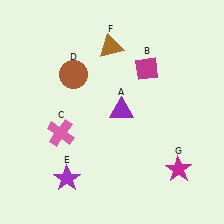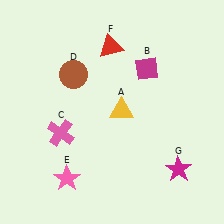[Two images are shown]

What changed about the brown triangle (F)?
In Image 1, F is brown. In Image 2, it changed to red.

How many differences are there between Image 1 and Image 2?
There are 3 differences between the two images.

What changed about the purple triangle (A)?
In Image 1, A is purple. In Image 2, it changed to yellow.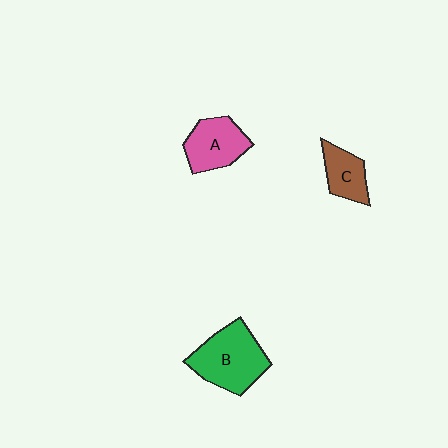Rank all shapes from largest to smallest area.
From largest to smallest: B (green), A (pink), C (brown).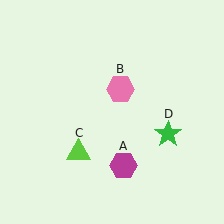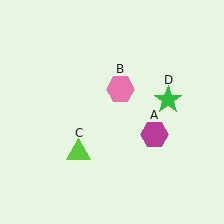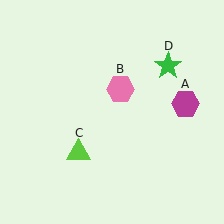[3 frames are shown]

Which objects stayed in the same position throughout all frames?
Pink hexagon (object B) and lime triangle (object C) remained stationary.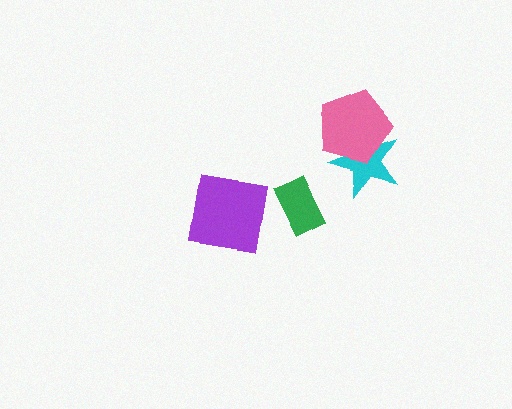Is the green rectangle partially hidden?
No, no other shape covers it.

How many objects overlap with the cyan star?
1 object overlaps with the cyan star.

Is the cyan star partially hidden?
Yes, it is partially covered by another shape.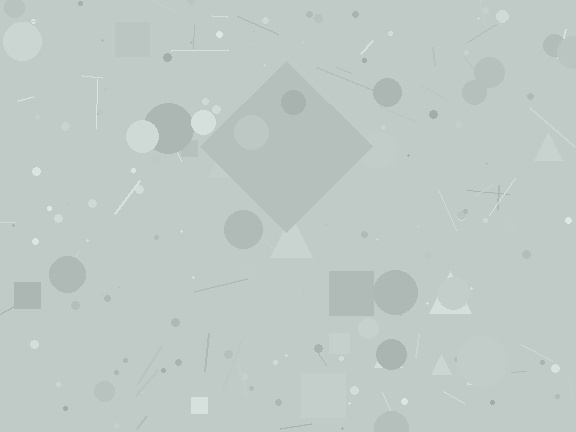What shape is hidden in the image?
A diamond is hidden in the image.